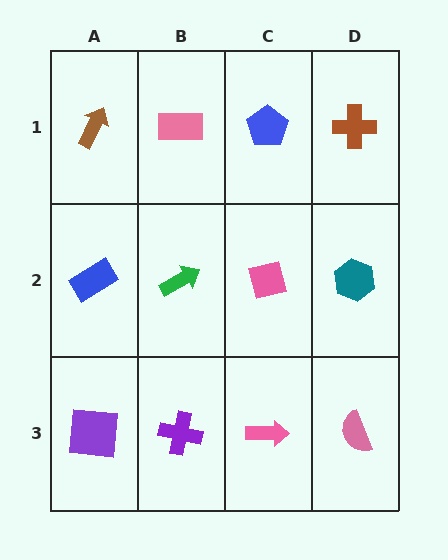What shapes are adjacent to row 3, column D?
A teal hexagon (row 2, column D), a pink arrow (row 3, column C).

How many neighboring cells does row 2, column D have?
3.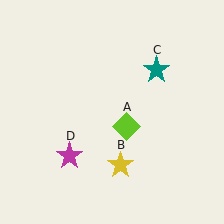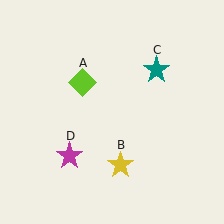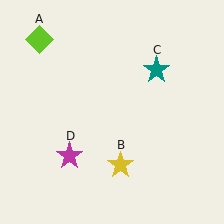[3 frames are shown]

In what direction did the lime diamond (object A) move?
The lime diamond (object A) moved up and to the left.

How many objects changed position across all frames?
1 object changed position: lime diamond (object A).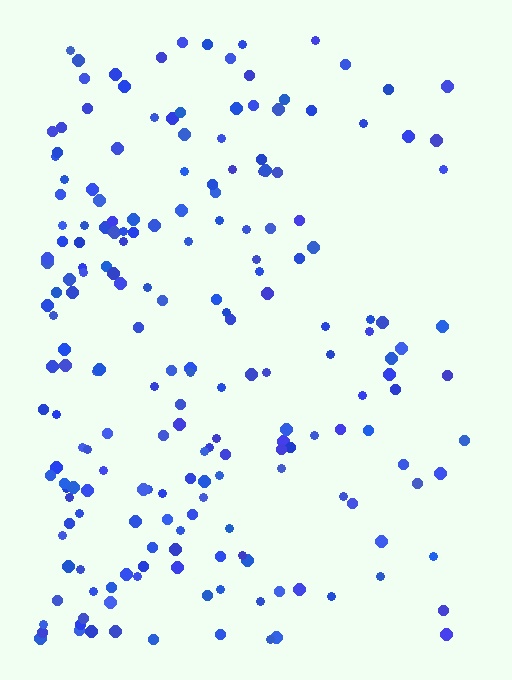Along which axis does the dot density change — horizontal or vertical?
Horizontal.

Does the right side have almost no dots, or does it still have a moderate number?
Still a moderate number, just noticeably fewer than the left.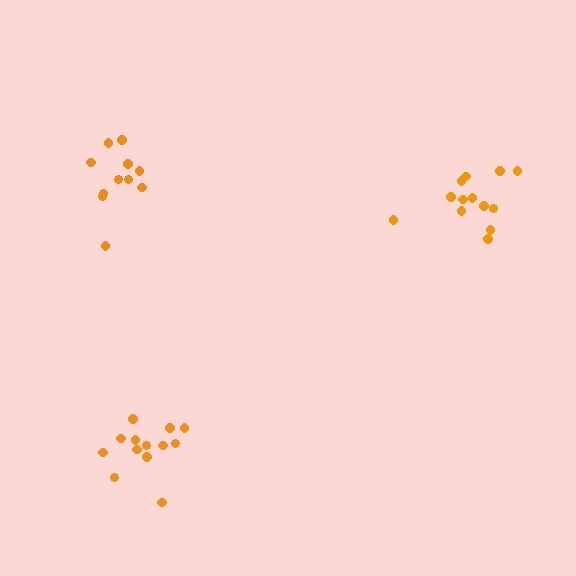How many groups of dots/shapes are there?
There are 3 groups.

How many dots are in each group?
Group 1: 13 dots, Group 2: 11 dots, Group 3: 13 dots (37 total).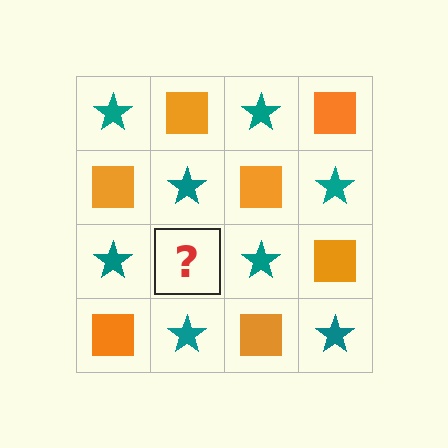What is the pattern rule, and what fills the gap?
The rule is that it alternates teal star and orange square in a checkerboard pattern. The gap should be filled with an orange square.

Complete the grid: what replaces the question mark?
The question mark should be replaced with an orange square.